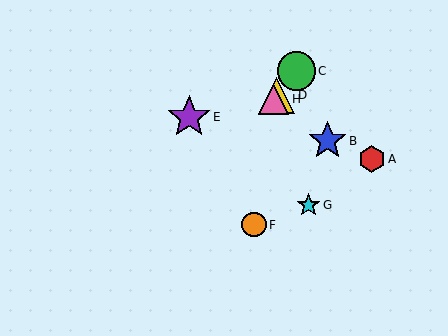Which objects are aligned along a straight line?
Objects C, D, H are aligned along a straight line.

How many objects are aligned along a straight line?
3 objects (C, D, H) are aligned along a straight line.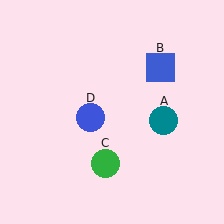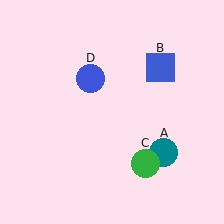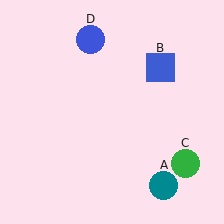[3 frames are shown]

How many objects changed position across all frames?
3 objects changed position: teal circle (object A), green circle (object C), blue circle (object D).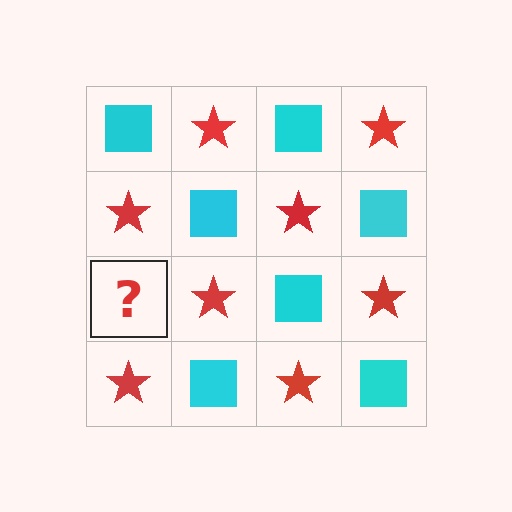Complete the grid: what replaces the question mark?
The question mark should be replaced with a cyan square.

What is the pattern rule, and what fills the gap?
The rule is that it alternates cyan square and red star in a checkerboard pattern. The gap should be filled with a cyan square.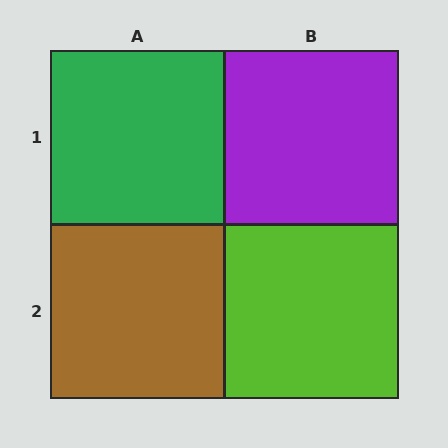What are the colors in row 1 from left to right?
Green, purple.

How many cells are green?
1 cell is green.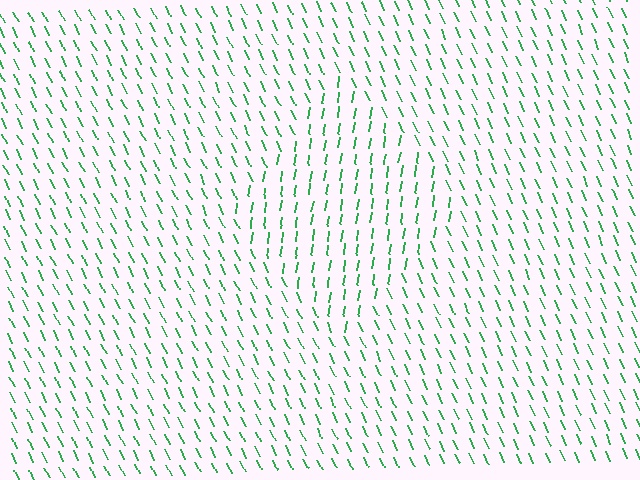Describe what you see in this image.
The image is filled with small green line segments. A diamond region in the image has lines oriented differently from the surrounding lines, creating a visible texture boundary.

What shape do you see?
I see a diamond.